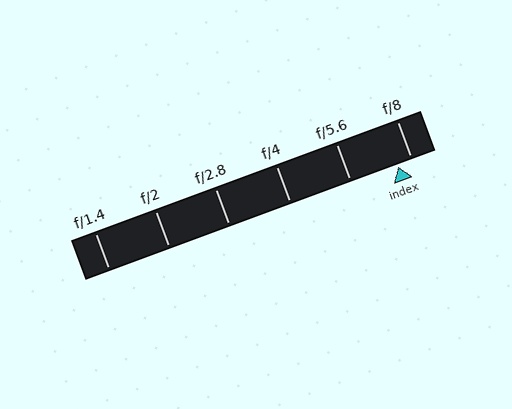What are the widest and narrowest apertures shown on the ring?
The widest aperture shown is f/1.4 and the narrowest is f/8.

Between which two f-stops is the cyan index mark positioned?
The index mark is between f/5.6 and f/8.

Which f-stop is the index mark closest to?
The index mark is closest to f/8.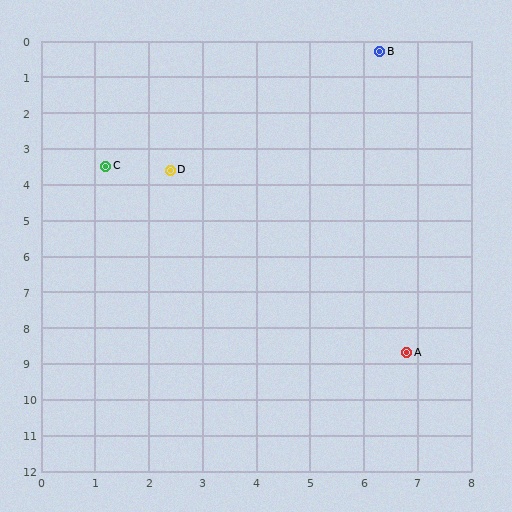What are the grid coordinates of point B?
Point B is at approximately (6.3, 0.3).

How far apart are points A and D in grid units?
Points A and D are about 6.7 grid units apart.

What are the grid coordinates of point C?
Point C is at approximately (1.2, 3.5).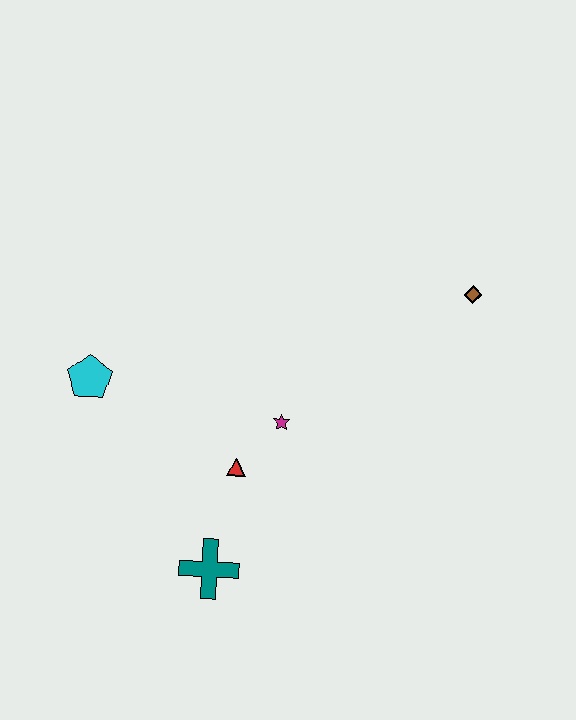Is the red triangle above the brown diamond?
No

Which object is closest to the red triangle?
The magenta star is closest to the red triangle.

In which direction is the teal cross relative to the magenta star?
The teal cross is below the magenta star.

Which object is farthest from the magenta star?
The brown diamond is farthest from the magenta star.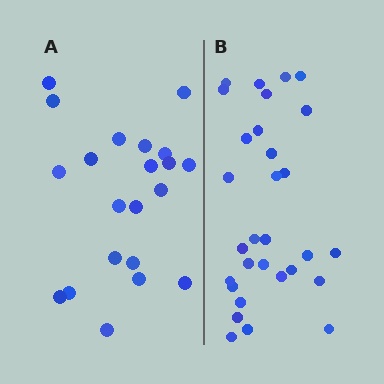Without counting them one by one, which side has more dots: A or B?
Region B (the right region) has more dots.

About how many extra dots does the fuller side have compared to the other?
Region B has roughly 8 or so more dots than region A.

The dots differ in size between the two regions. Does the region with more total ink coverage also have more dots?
No. Region A has more total ink coverage because its dots are larger, but region B actually contains more individual dots. Total area can be misleading — the number of items is what matters here.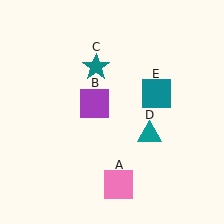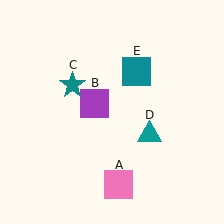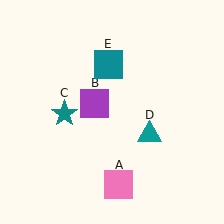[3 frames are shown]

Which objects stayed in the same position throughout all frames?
Pink square (object A) and purple square (object B) and teal triangle (object D) remained stationary.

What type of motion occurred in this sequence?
The teal star (object C), teal square (object E) rotated counterclockwise around the center of the scene.